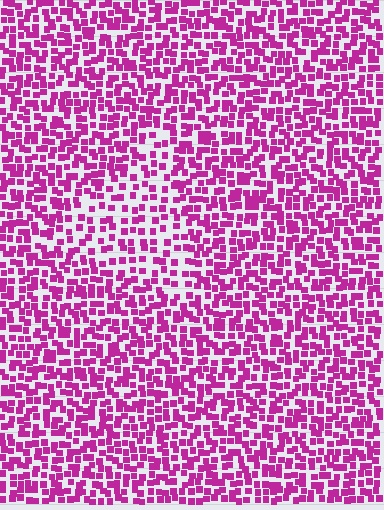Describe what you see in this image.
The image contains small magenta elements arranged at two different densities. A triangle-shaped region is visible where the elements are less densely packed than the surrounding area.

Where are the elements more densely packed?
The elements are more densely packed outside the triangle boundary.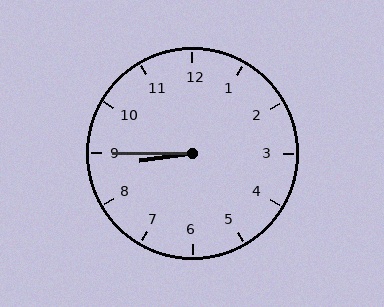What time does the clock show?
8:45.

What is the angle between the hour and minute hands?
Approximately 8 degrees.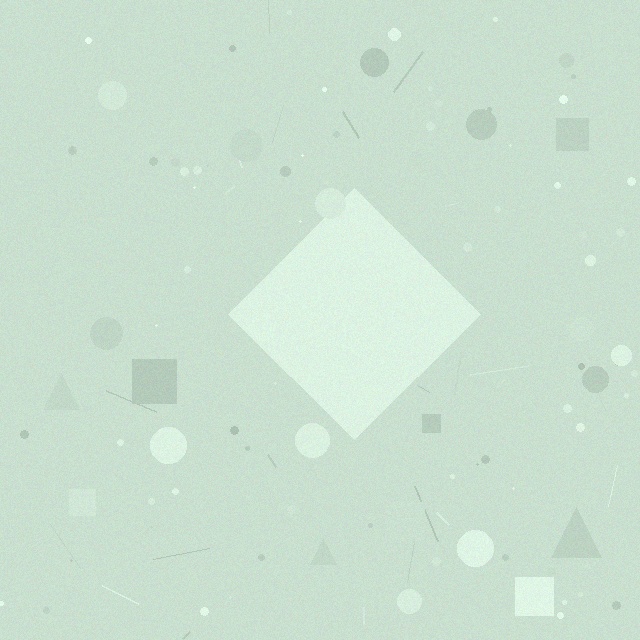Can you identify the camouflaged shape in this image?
The camouflaged shape is a diamond.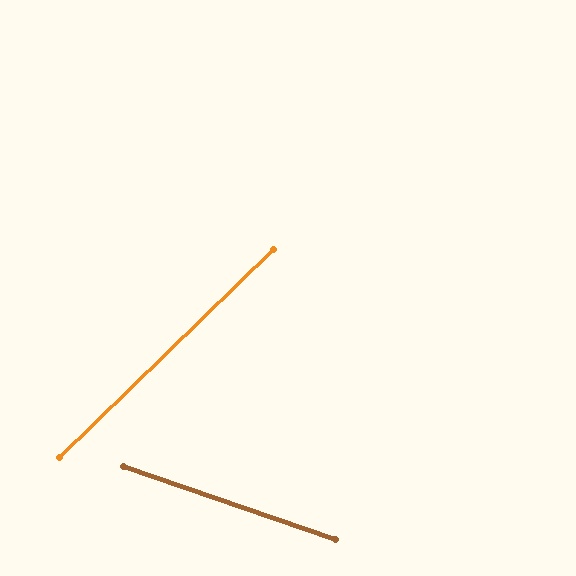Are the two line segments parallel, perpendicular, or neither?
Neither parallel nor perpendicular — they differ by about 63°.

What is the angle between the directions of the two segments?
Approximately 63 degrees.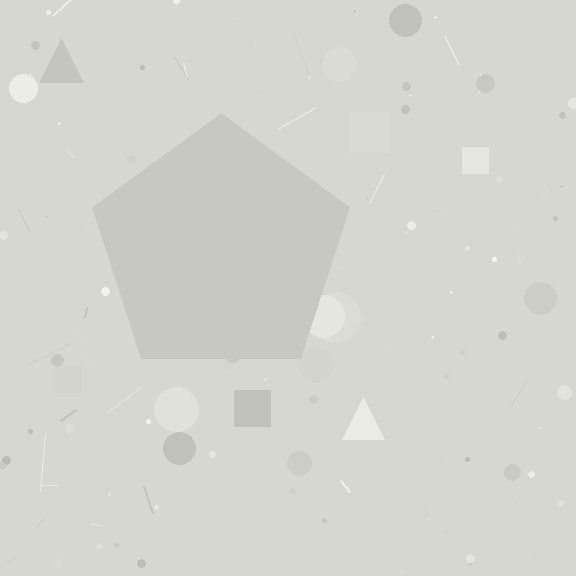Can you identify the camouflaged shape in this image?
The camouflaged shape is a pentagon.